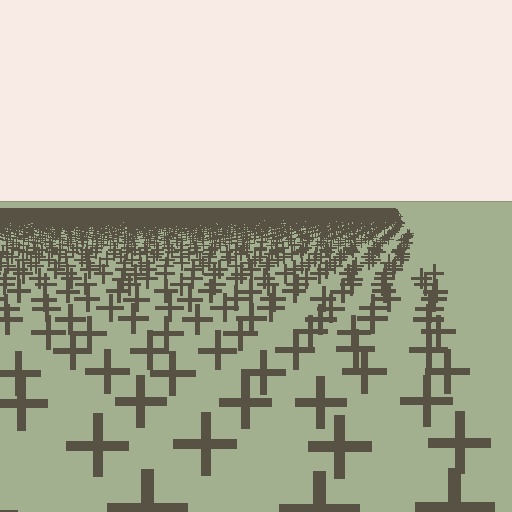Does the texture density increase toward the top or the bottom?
Density increases toward the top.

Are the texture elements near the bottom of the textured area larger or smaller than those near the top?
Larger. Near the bottom, elements are closer to the viewer and appear at a bigger on-screen size.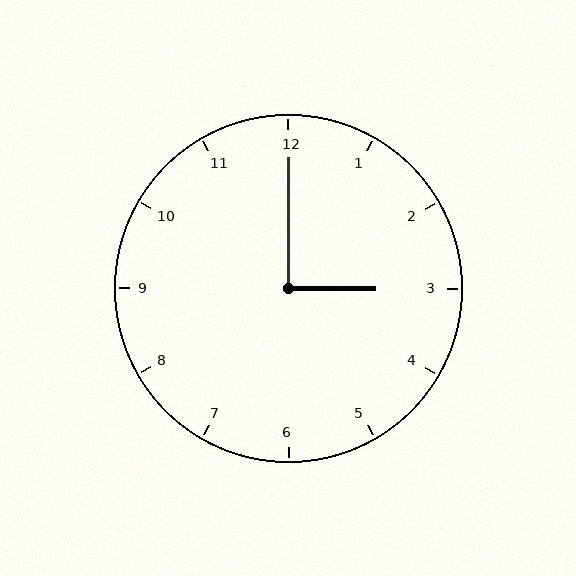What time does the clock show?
3:00.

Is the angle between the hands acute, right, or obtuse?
It is right.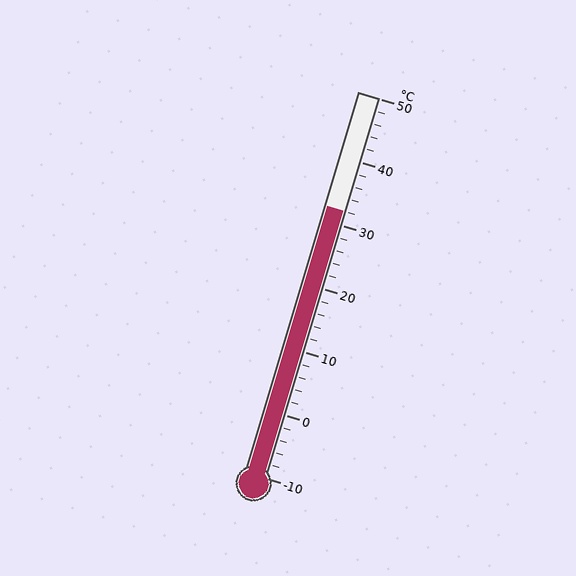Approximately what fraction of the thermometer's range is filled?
The thermometer is filled to approximately 70% of its range.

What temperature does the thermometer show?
The thermometer shows approximately 32°C.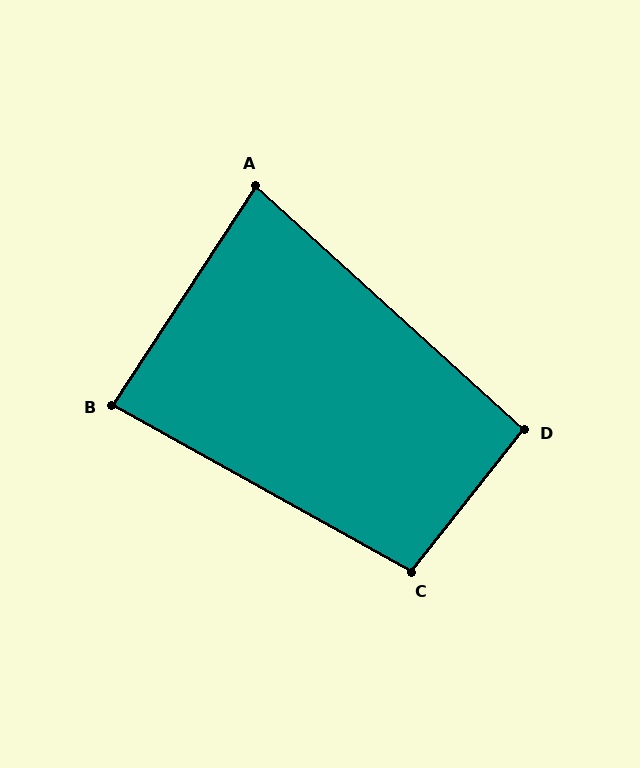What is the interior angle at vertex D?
Approximately 94 degrees (approximately right).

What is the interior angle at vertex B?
Approximately 86 degrees (approximately right).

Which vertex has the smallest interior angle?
A, at approximately 81 degrees.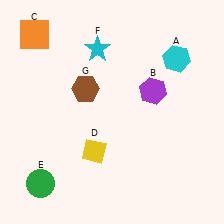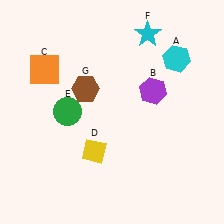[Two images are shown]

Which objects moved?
The objects that moved are: the orange square (C), the green circle (E), the cyan star (F).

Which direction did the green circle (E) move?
The green circle (E) moved up.